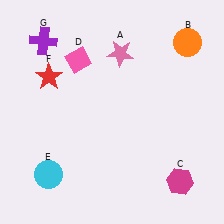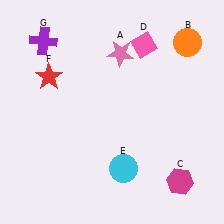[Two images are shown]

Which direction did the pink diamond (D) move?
The pink diamond (D) moved right.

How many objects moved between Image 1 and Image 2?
2 objects moved between the two images.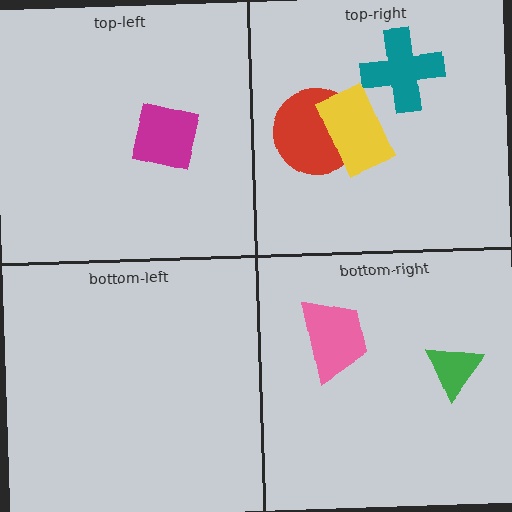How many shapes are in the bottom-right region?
2.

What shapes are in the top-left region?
The magenta square.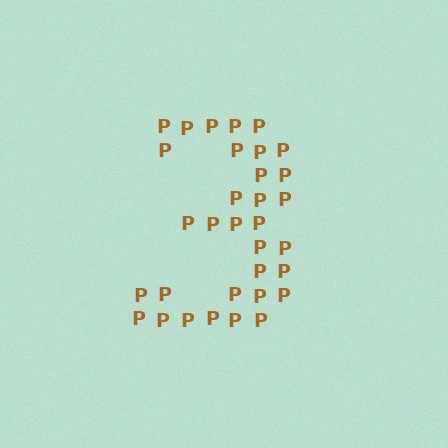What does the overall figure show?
The overall figure shows the digit 3.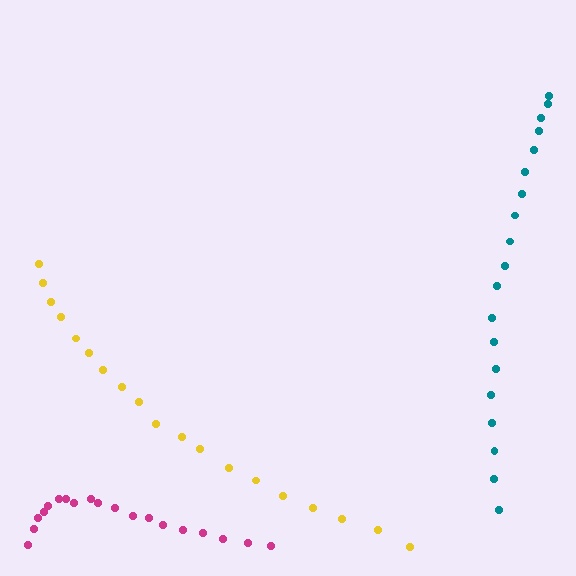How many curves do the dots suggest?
There are 3 distinct paths.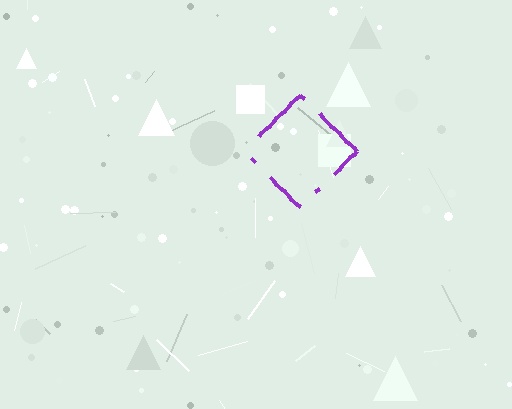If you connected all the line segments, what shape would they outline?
They would outline a diamond.